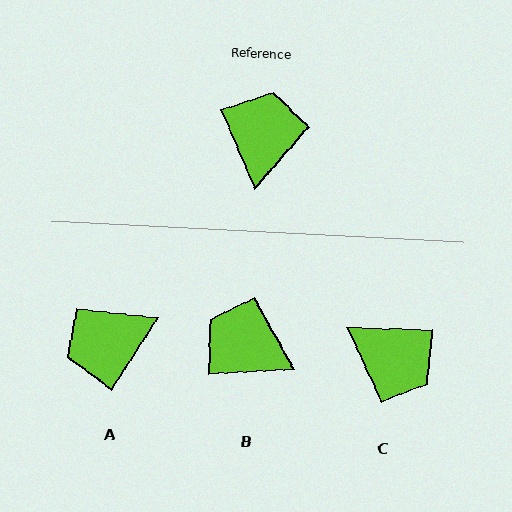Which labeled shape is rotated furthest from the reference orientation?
A, about 124 degrees away.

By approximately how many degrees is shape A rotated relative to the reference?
Approximately 124 degrees counter-clockwise.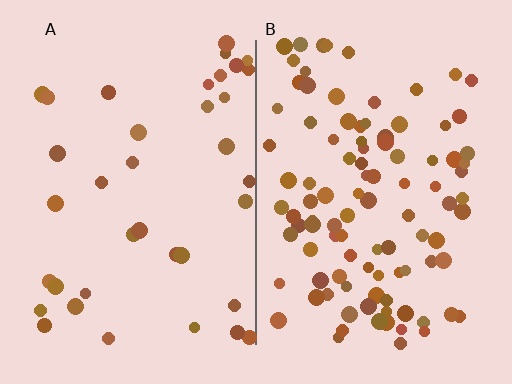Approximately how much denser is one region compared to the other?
Approximately 2.7× — region B over region A.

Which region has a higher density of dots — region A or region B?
B (the right).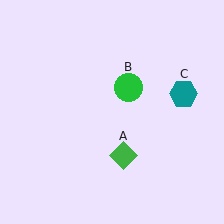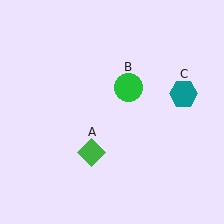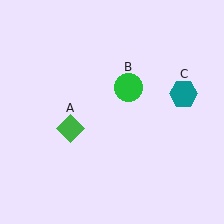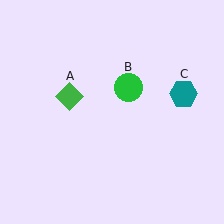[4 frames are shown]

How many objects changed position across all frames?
1 object changed position: green diamond (object A).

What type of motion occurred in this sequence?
The green diamond (object A) rotated clockwise around the center of the scene.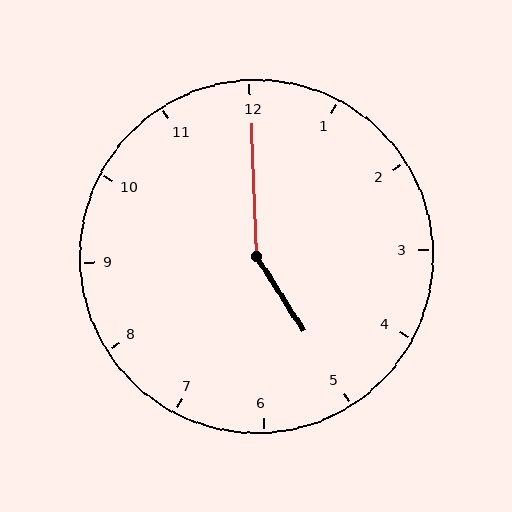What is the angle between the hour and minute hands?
Approximately 150 degrees.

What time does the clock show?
5:00.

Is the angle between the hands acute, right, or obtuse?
It is obtuse.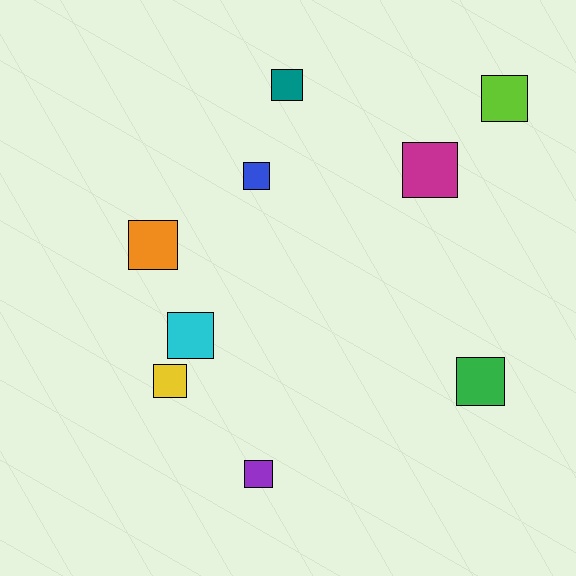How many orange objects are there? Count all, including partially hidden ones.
There is 1 orange object.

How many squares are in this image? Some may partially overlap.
There are 9 squares.